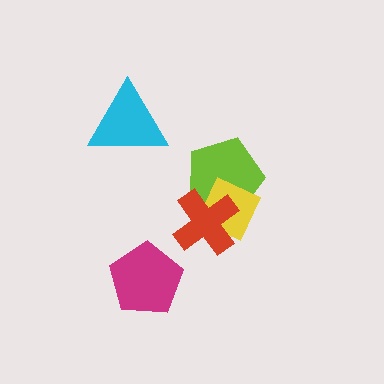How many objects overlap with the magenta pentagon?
0 objects overlap with the magenta pentagon.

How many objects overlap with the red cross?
2 objects overlap with the red cross.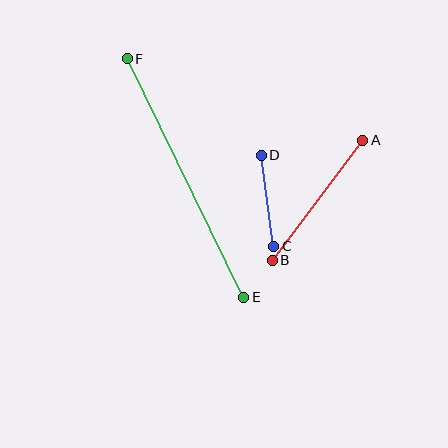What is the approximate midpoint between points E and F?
The midpoint is at approximately (185, 178) pixels.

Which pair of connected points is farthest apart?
Points E and F are farthest apart.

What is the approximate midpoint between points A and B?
The midpoint is at approximately (317, 200) pixels.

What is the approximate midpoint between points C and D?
The midpoint is at approximately (267, 201) pixels.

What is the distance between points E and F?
The distance is approximately 266 pixels.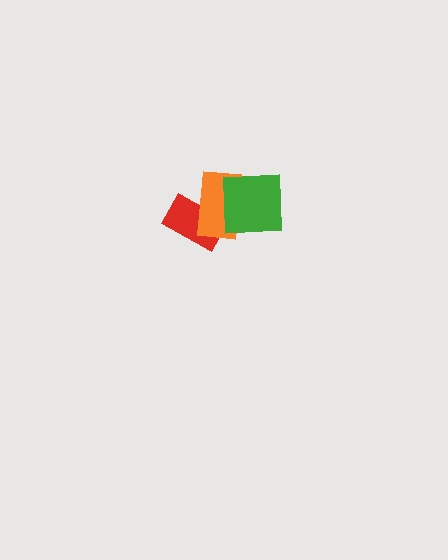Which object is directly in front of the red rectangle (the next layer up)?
The orange rectangle is directly in front of the red rectangle.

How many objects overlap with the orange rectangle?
2 objects overlap with the orange rectangle.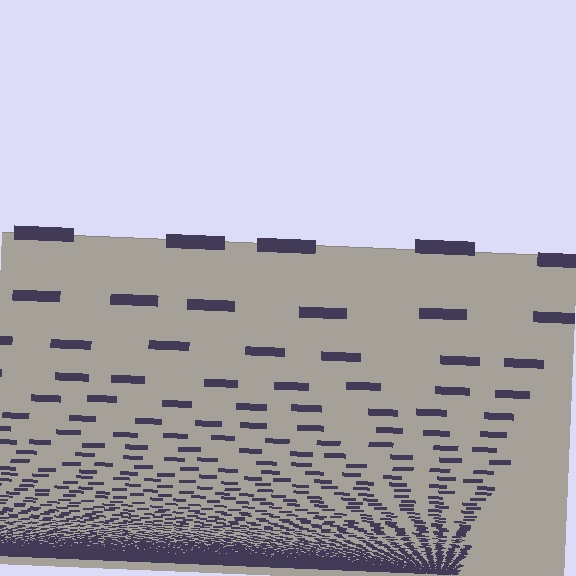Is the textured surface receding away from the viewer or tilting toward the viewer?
The surface appears to tilt toward the viewer. Texture elements get larger and sparser toward the top.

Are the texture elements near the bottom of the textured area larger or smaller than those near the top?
Smaller. The gradient is inverted — elements near the bottom are smaller and denser.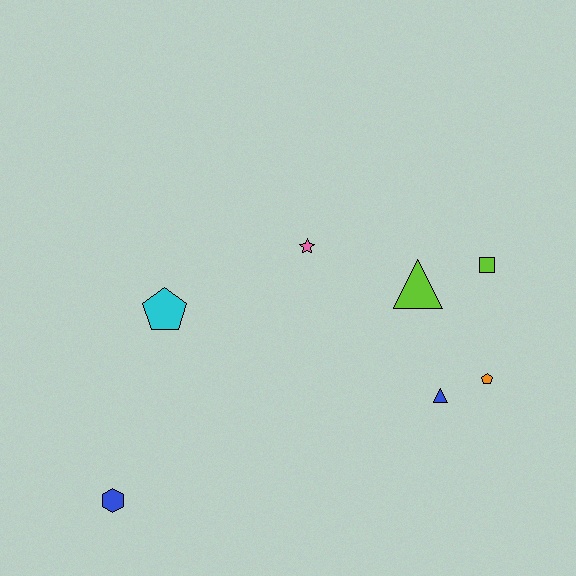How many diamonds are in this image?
There are no diamonds.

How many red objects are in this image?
There are no red objects.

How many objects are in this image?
There are 7 objects.